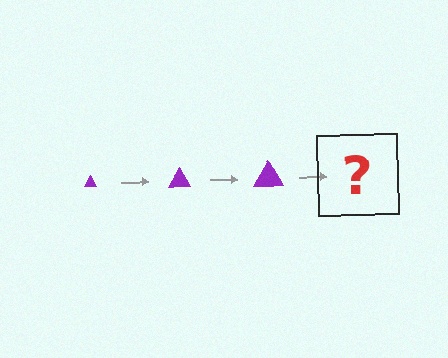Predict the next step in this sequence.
The next step is a purple triangle, larger than the previous one.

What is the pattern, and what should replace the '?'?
The pattern is that the triangle gets progressively larger each step. The '?' should be a purple triangle, larger than the previous one.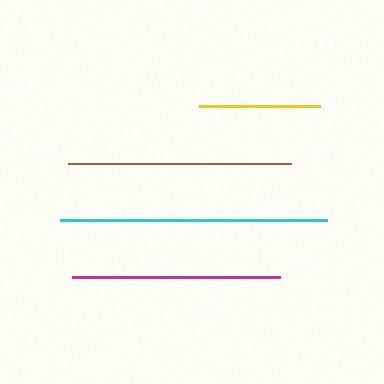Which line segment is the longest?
The cyan line is the longest at approximately 267 pixels.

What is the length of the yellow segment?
The yellow segment is approximately 121 pixels long.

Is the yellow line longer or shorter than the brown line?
The brown line is longer than the yellow line.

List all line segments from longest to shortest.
From longest to shortest: cyan, brown, magenta, yellow.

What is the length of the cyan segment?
The cyan segment is approximately 267 pixels long.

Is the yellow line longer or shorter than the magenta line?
The magenta line is longer than the yellow line.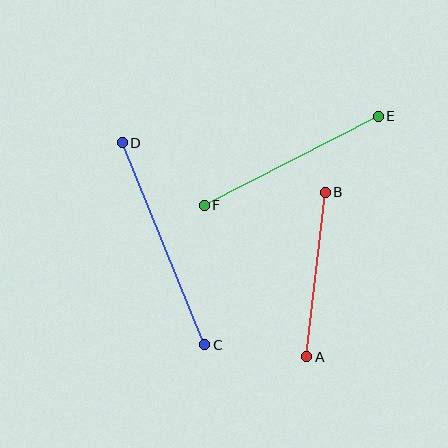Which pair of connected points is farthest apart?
Points C and D are farthest apart.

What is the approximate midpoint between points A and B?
The midpoint is at approximately (316, 275) pixels.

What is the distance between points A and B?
The distance is approximately 166 pixels.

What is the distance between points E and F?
The distance is approximately 195 pixels.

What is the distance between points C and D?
The distance is approximately 218 pixels.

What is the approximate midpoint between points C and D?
The midpoint is at approximately (164, 244) pixels.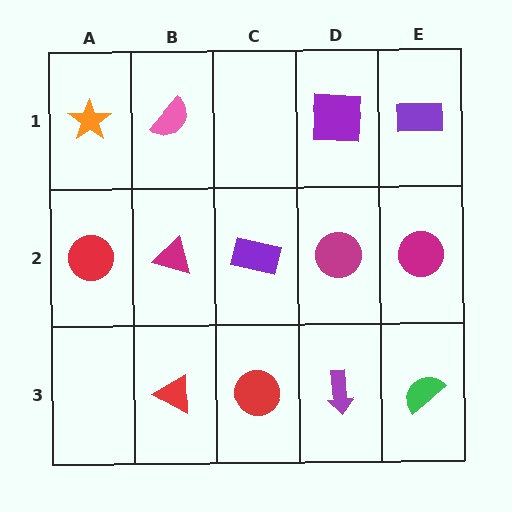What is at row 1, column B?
A pink semicircle.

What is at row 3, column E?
A green semicircle.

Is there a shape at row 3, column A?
No, that cell is empty.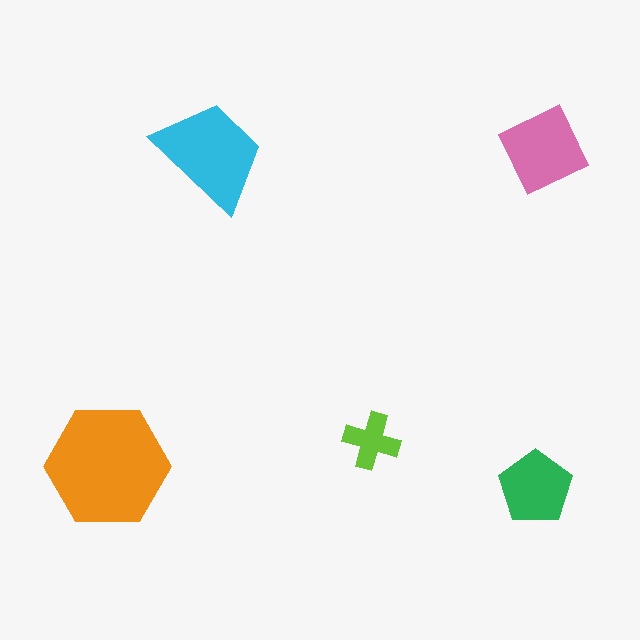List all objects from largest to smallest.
The orange hexagon, the cyan trapezoid, the pink diamond, the green pentagon, the lime cross.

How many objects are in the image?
There are 5 objects in the image.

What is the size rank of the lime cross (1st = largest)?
5th.